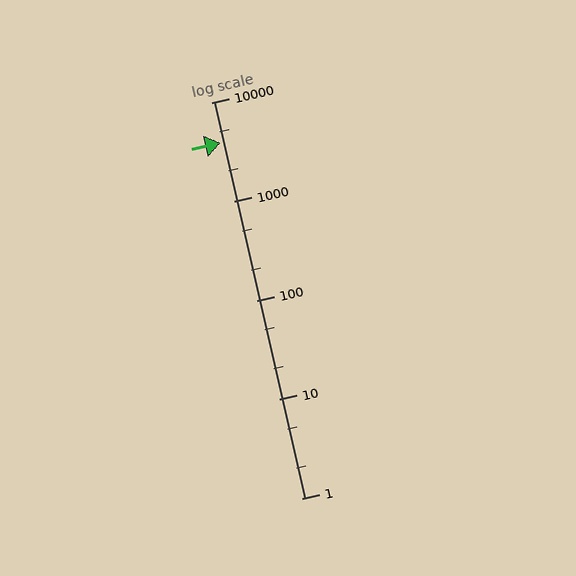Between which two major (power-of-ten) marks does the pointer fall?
The pointer is between 1000 and 10000.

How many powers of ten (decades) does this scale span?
The scale spans 4 decades, from 1 to 10000.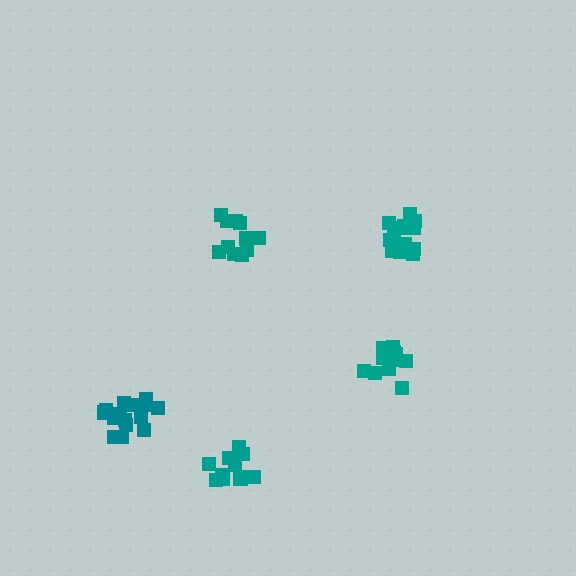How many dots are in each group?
Group 1: 12 dots, Group 2: 11 dots, Group 3: 11 dots, Group 4: 15 dots, Group 5: 17 dots (66 total).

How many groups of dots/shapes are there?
There are 5 groups.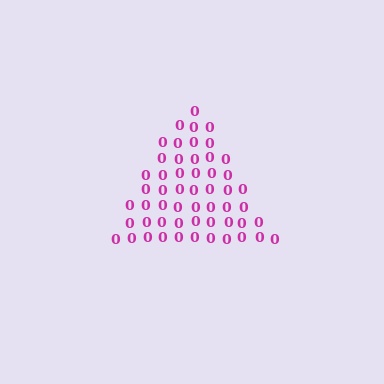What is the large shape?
The large shape is a triangle.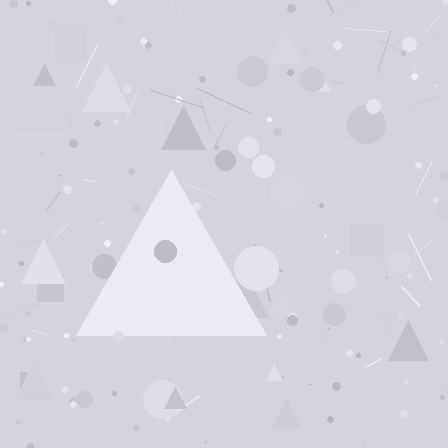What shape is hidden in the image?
A triangle is hidden in the image.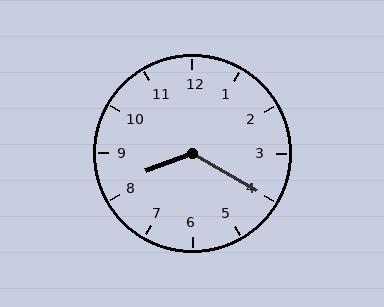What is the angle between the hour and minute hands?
Approximately 130 degrees.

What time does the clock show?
8:20.